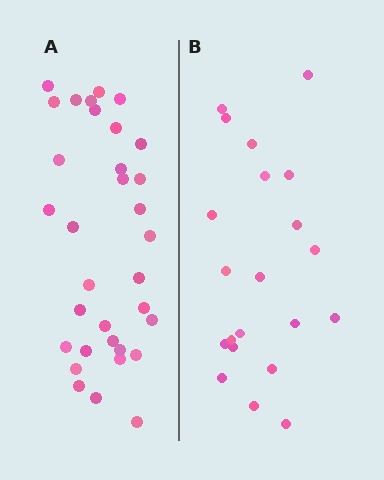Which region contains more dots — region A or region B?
Region A (the left region) has more dots.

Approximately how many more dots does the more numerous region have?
Region A has roughly 12 or so more dots than region B.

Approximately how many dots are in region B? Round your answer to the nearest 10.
About 20 dots. (The exact count is 21, which rounds to 20.)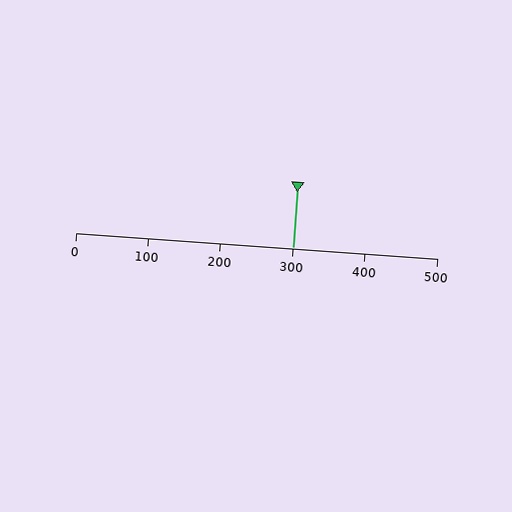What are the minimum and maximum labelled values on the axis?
The axis runs from 0 to 500.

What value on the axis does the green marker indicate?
The marker indicates approximately 300.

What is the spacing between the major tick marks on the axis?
The major ticks are spaced 100 apart.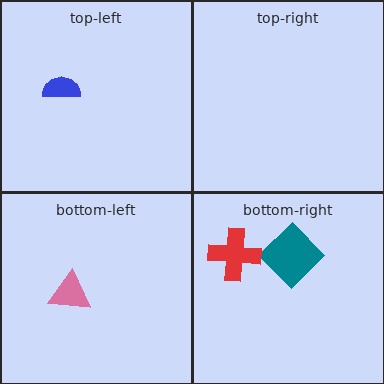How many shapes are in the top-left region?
1.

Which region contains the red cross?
The bottom-right region.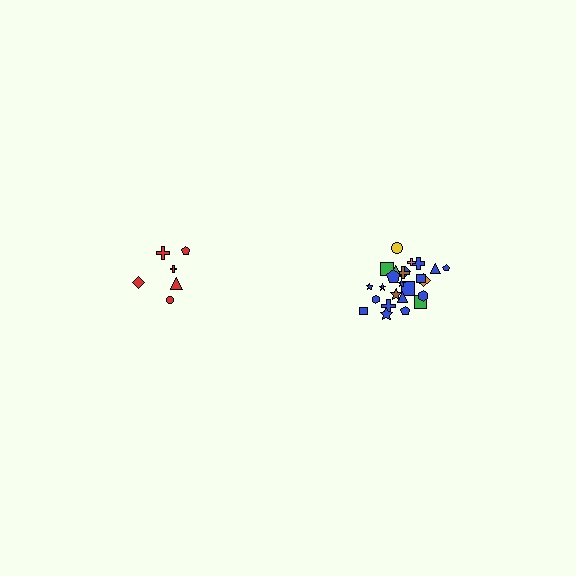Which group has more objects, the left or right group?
The right group.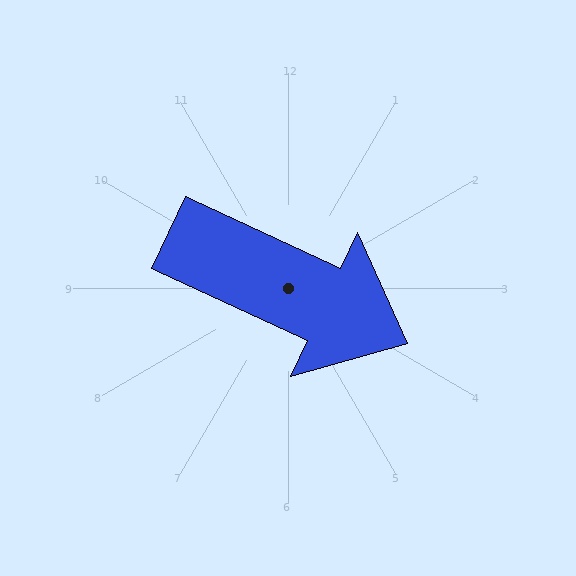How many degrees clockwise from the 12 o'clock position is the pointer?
Approximately 115 degrees.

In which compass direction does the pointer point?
Southeast.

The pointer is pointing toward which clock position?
Roughly 4 o'clock.